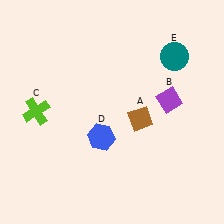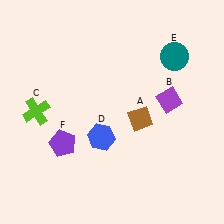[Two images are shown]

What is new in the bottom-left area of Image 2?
A purple pentagon (F) was added in the bottom-left area of Image 2.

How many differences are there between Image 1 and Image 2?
There is 1 difference between the two images.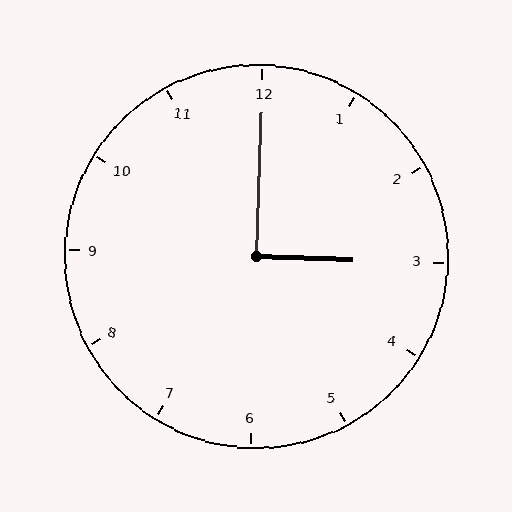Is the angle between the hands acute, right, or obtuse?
It is right.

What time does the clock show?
3:00.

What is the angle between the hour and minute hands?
Approximately 90 degrees.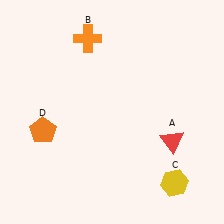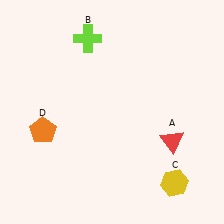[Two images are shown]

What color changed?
The cross (B) changed from orange in Image 1 to lime in Image 2.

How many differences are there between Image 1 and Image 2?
There is 1 difference between the two images.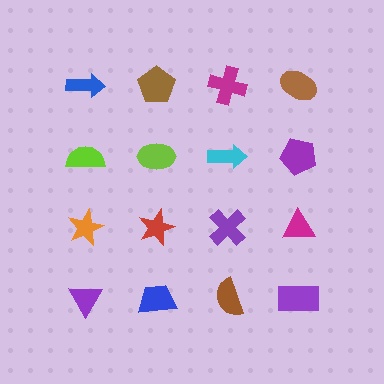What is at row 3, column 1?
An orange star.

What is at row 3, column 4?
A magenta triangle.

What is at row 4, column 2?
A blue trapezoid.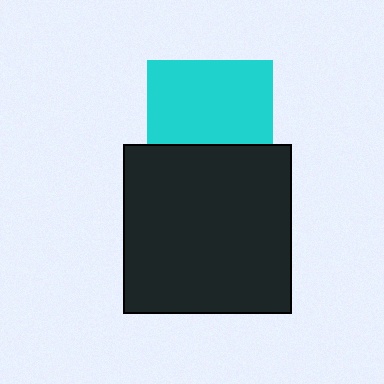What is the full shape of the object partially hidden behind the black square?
The partially hidden object is a cyan square.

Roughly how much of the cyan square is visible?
Most of it is visible (roughly 67%).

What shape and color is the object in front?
The object in front is a black square.